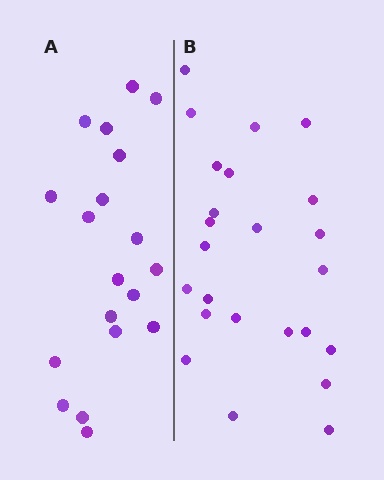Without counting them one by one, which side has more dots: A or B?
Region B (the right region) has more dots.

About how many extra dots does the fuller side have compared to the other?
Region B has about 5 more dots than region A.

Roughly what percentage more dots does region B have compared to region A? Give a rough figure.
About 25% more.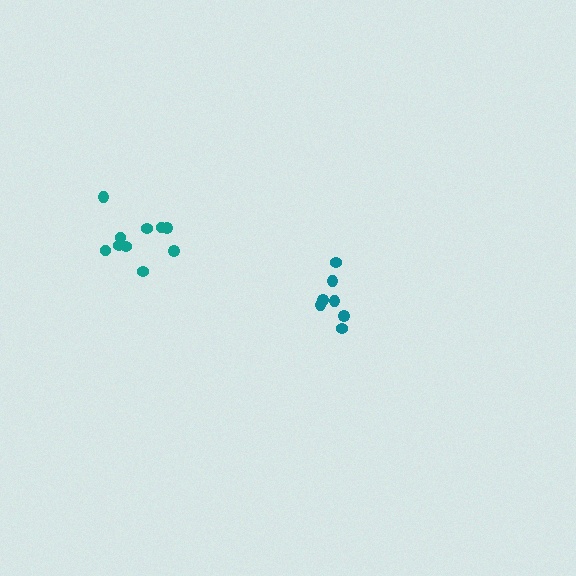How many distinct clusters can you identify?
There are 2 distinct clusters.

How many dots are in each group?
Group 1: 10 dots, Group 2: 7 dots (17 total).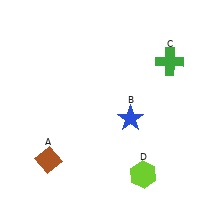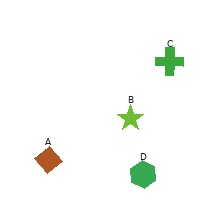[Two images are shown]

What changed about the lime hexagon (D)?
In Image 1, D is lime. In Image 2, it changed to green.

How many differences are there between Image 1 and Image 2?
There are 2 differences between the two images.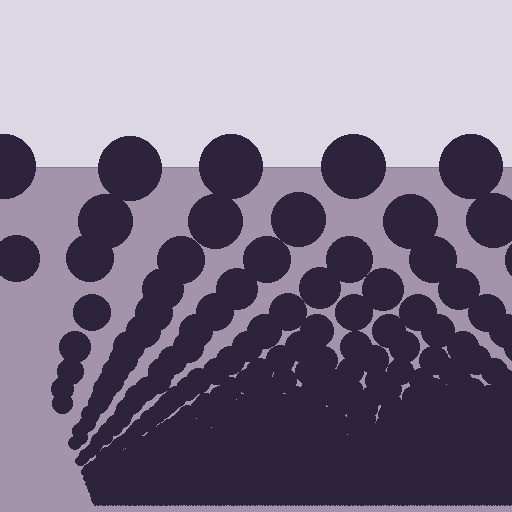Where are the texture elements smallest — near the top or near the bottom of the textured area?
Near the bottom.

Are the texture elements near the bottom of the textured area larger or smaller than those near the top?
Smaller. The gradient is inverted — elements near the bottom are smaller and denser.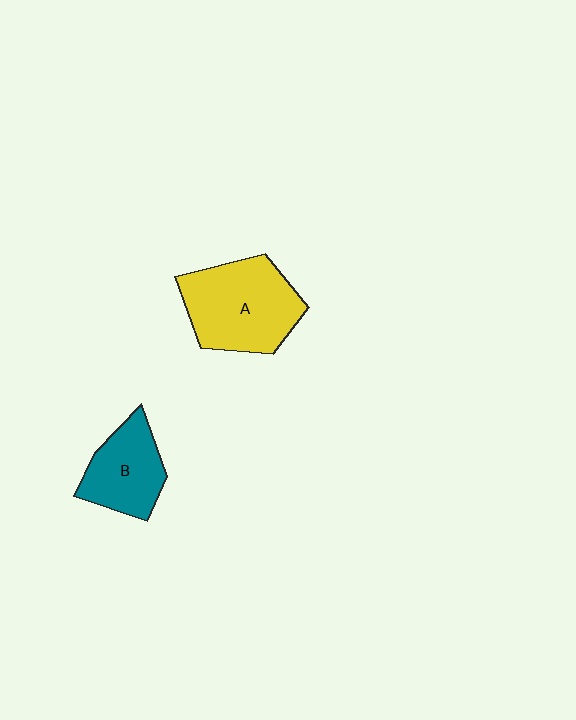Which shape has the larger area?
Shape A (yellow).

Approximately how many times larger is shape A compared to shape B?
Approximately 1.5 times.